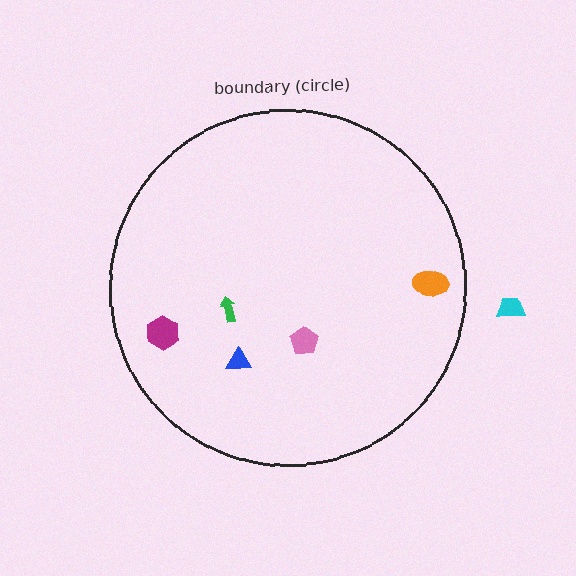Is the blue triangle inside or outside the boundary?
Inside.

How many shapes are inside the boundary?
5 inside, 1 outside.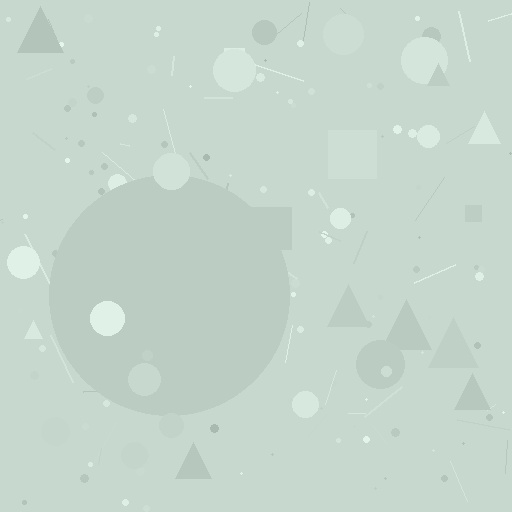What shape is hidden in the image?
A circle is hidden in the image.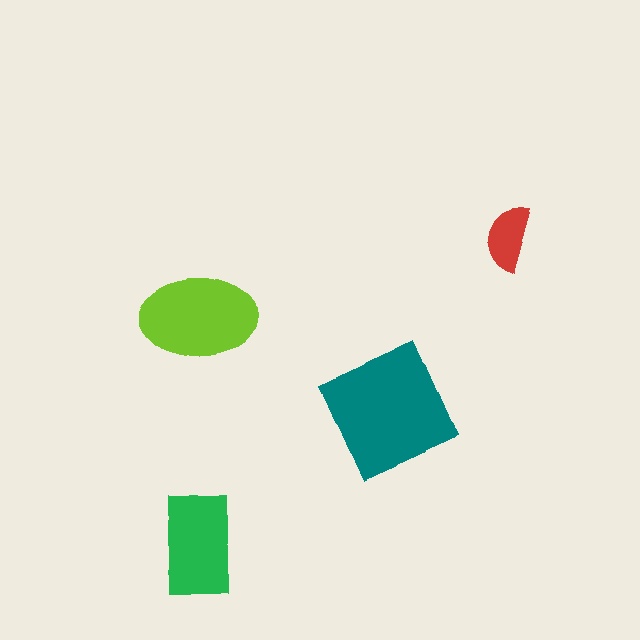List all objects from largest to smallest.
The teal square, the lime ellipse, the green rectangle, the red semicircle.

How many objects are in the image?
There are 4 objects in the image.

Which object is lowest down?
The green rectangle is bottommost.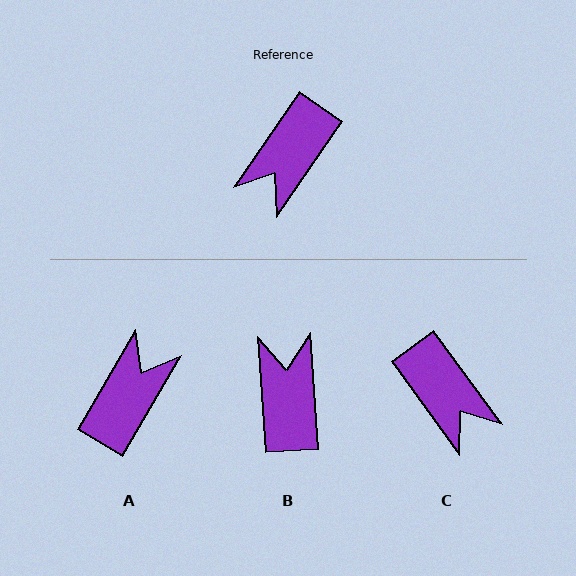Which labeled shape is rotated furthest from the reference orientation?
A, about 175 degrees away.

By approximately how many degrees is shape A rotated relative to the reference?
Approximately 175 degrees clockwise.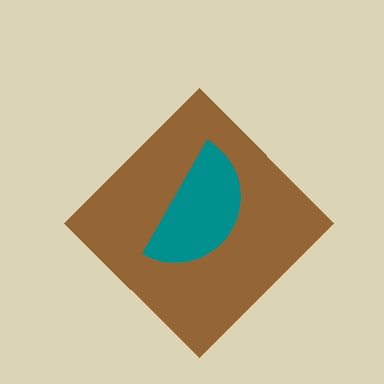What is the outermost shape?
The brown diamond.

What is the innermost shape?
The teal semicircle.